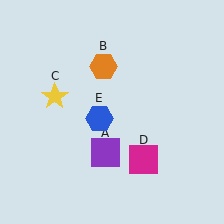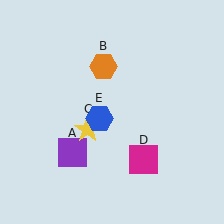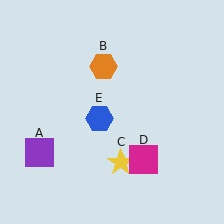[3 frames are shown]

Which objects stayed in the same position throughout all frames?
Orange hexagon (object B) and magenta square (object D) and blue hexagon (object E) remained stationary.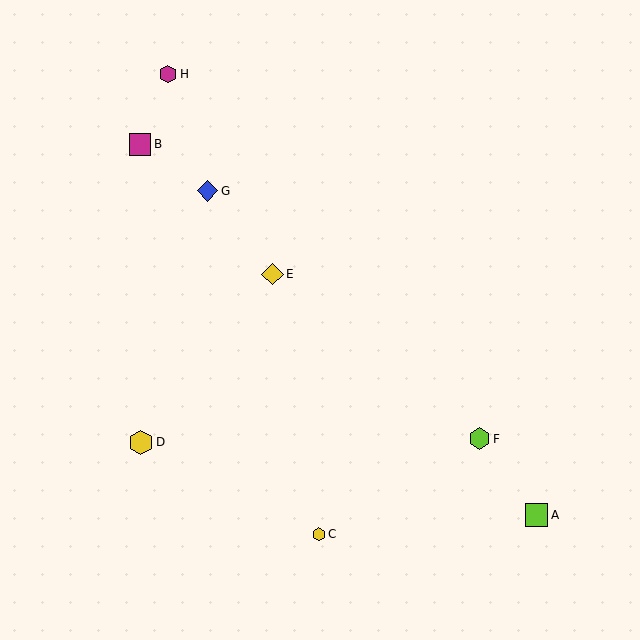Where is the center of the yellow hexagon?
The center of the yellow hexagon is at (141, 442).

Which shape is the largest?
The yellow hexagon (labeled D) is the largest.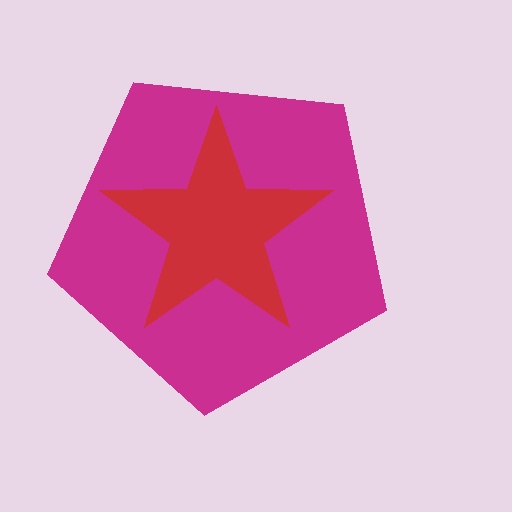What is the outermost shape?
The magenta pentagon.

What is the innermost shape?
The red star.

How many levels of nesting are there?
2.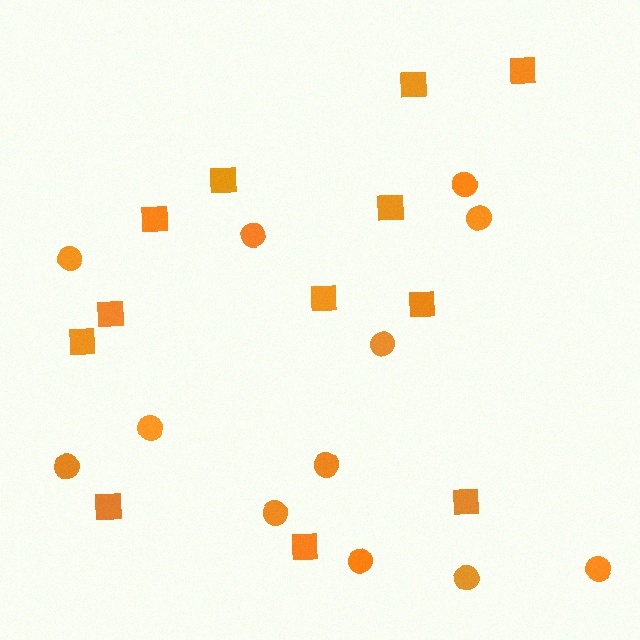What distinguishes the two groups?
There are 2 groups: one group of circles (12) and one group of squares (12).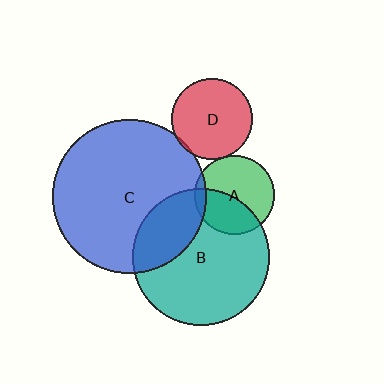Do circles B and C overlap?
Yes.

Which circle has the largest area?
Circle C (blue).